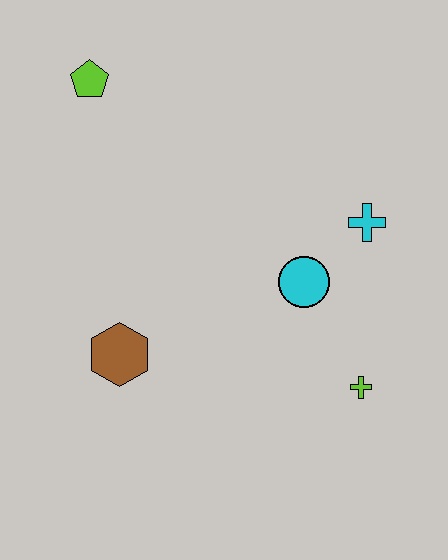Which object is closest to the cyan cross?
The cyan circle is closest to the cyan cross.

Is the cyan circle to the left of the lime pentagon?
No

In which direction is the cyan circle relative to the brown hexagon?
The cyan circle is to the right of the brown hexagon.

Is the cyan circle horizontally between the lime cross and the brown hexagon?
Yes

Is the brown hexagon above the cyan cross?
No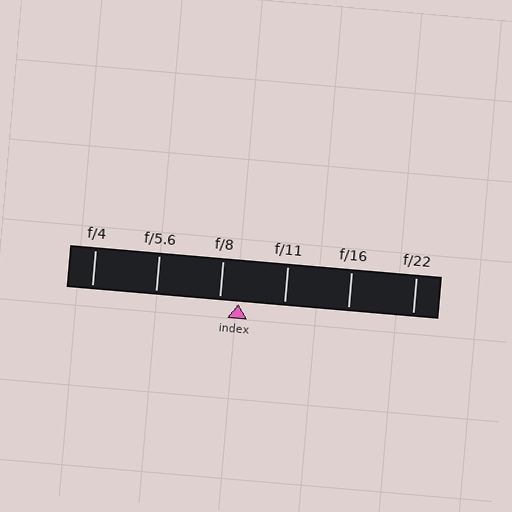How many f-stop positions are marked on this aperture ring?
There are 6 f-stop positions marked.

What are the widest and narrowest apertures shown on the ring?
The widest aperture shown is f/4 and the narrowest is f/22.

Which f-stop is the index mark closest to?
The index mark is closest to f/8.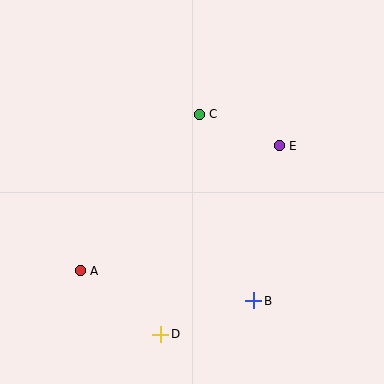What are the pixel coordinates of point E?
Point E is at (279, 146).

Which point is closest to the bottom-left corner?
Point A is closest to the bottom-left corner.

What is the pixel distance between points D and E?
The distance between D and E is 222 pixels.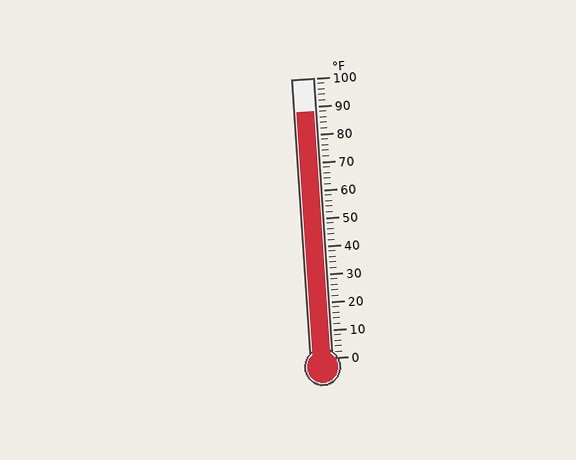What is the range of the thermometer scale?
The thermometer scale ranges from 0°F to 100°F.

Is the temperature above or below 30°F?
The temperature is above 30°F.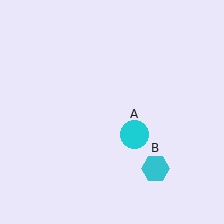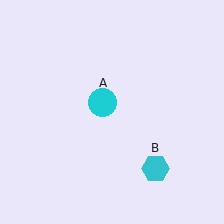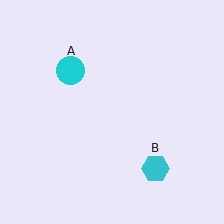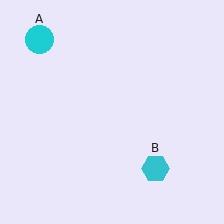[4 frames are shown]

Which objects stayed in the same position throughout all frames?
Cyan hexagon (object B) remained stationary.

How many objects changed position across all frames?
1 object changed position: cyan circle (object A).